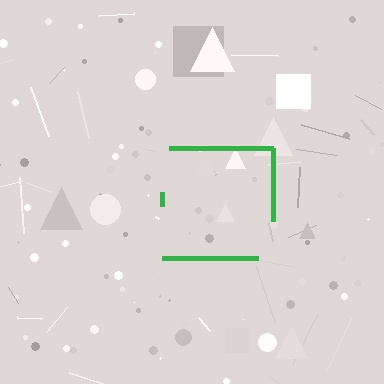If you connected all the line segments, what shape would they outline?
They would outline a square.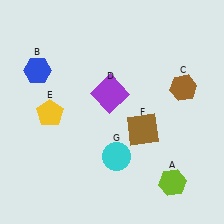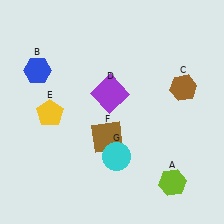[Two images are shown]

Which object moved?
The brown square (F) moved left.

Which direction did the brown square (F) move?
The brown square (F) moved left.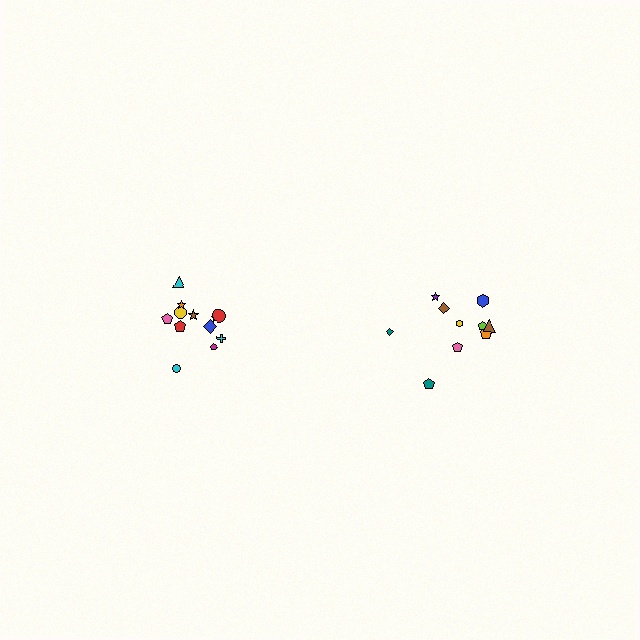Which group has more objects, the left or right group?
The left group.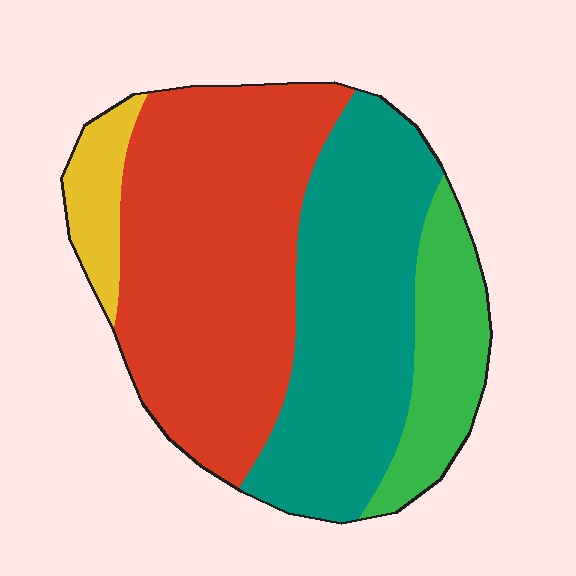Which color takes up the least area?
Yellow, at roughly 5%.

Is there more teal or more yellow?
Teal.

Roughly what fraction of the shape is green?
Green takes up about one eighth (1/8) of the shape.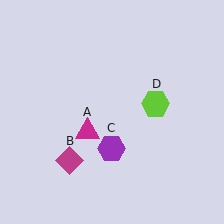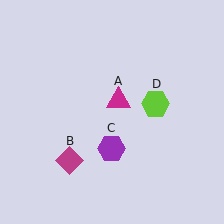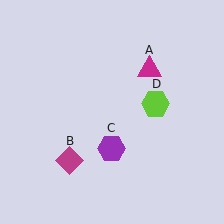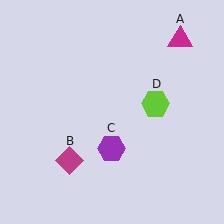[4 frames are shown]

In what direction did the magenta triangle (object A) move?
The magenta triangle (object A) moved up and to the right.